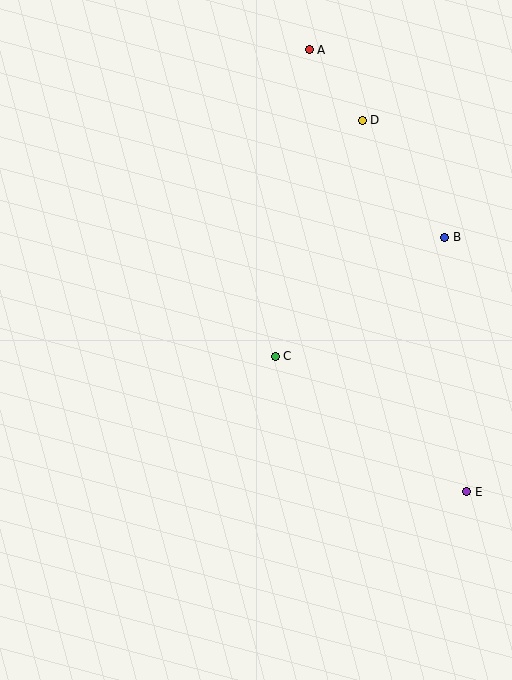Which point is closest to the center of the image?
Point C at (275, 356) is closest to the center.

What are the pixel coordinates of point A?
Point A is at (309, 50).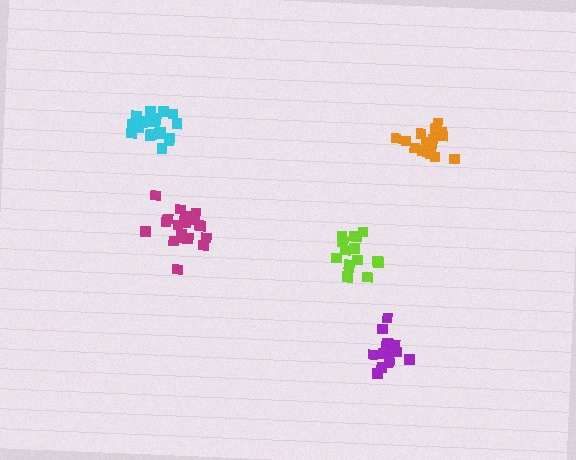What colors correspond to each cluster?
The clusters are colored: cyan, magenta, lime, orange, purple.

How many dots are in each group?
Group 1: 19 dots, Group 2: 20 dots, Group 3: 15 dots, Group 4: 18 dots, Group 5: 15 dots (87 total).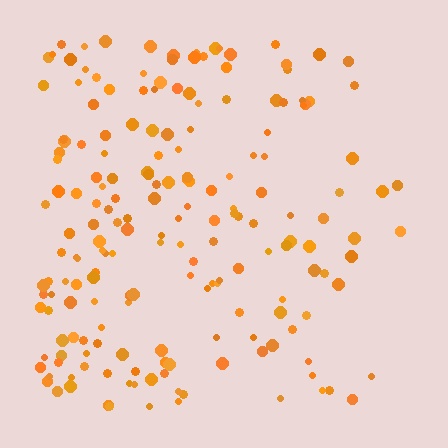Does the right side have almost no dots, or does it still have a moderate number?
Still a moderate number, just noticeably fewer than the left.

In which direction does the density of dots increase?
From right to left, with the left side densest.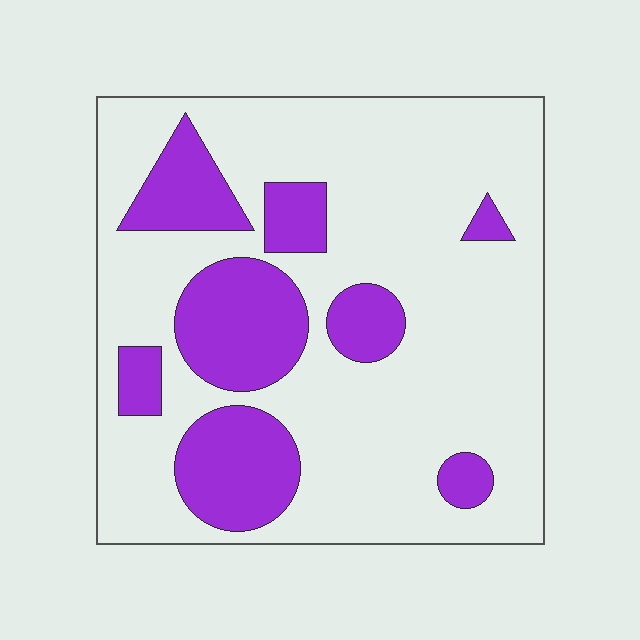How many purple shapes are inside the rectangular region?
8.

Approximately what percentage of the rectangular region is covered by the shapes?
Approximately 25%.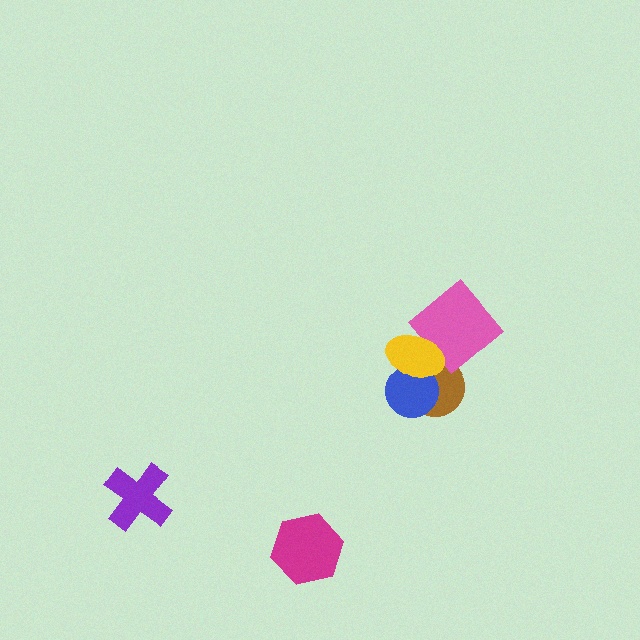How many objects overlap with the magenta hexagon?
0 objects overlap with the magenta hexagon.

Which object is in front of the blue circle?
The yellow ellipse is in front of the blue circle.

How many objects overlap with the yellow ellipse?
3 objects overlap with the yellow ellipse.